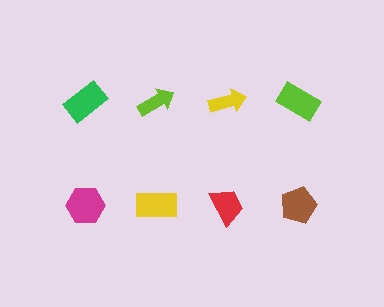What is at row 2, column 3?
A red trapezoid.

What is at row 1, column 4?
A lime rectangle.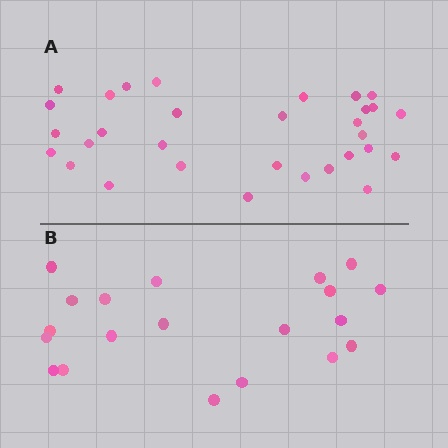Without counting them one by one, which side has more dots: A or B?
Region A (the top region) has more dots.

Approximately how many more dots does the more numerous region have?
Region A has roughly 12 or so more dots than region B.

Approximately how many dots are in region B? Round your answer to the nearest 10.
About 20 dots.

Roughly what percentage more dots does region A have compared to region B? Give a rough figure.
About 55% more.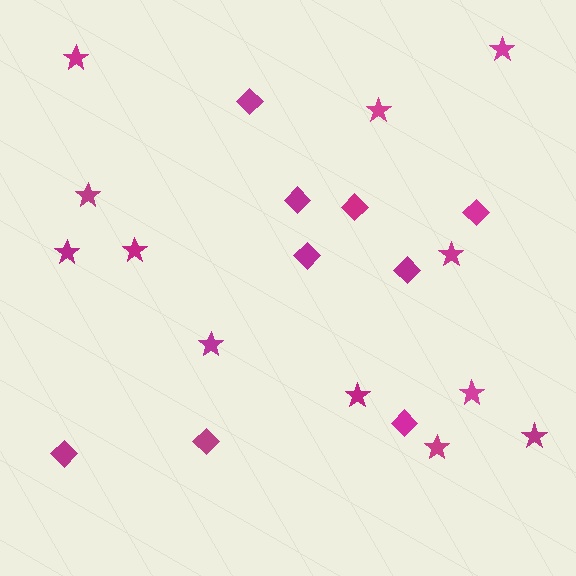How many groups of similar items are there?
There are 2 groups: one group of diamonds (9) and one group of stars (12).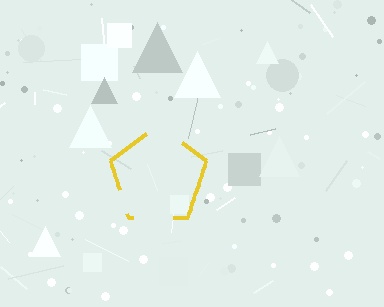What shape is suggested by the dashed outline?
The dashed outline suggests a pentagon.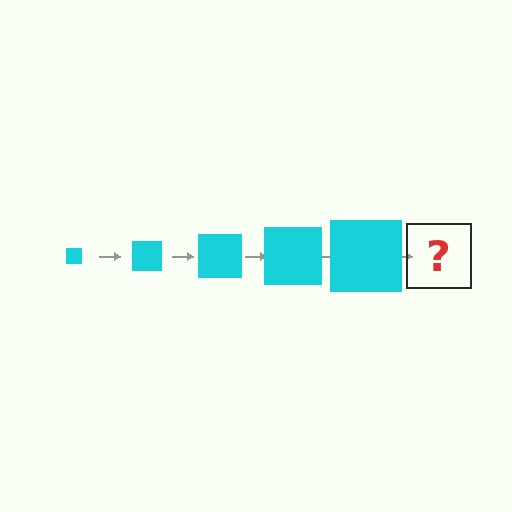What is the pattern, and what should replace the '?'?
The pattern is that the square gets progressively larger each step. The '?' should be a cyan square, larger than the previous one.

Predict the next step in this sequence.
The next step is a cyan square, larger than the previous one.